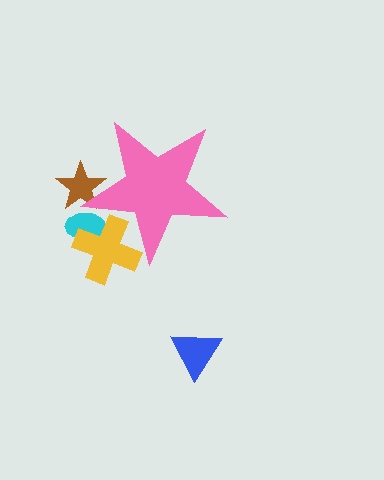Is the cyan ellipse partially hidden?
Yes, the cyan ellipse is partially hidden behind the pink star.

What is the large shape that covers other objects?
A pink star.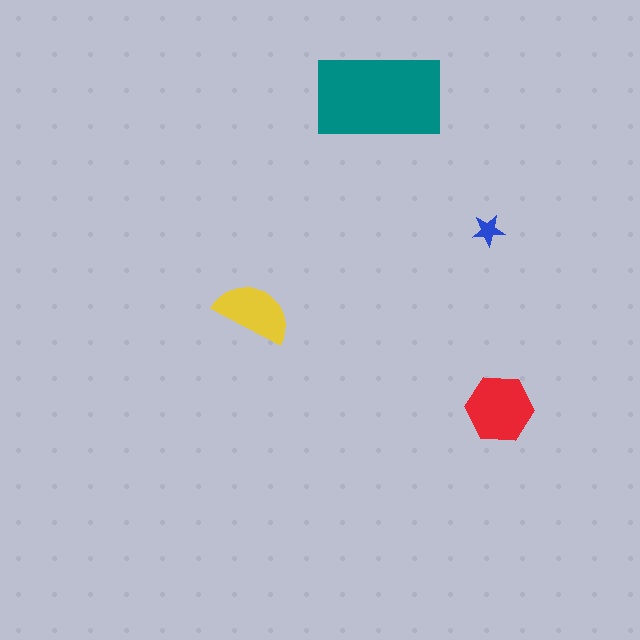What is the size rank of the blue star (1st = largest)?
4th.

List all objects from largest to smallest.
The teal rectangle, the red hexagon, the yellow semicircle, the blue star.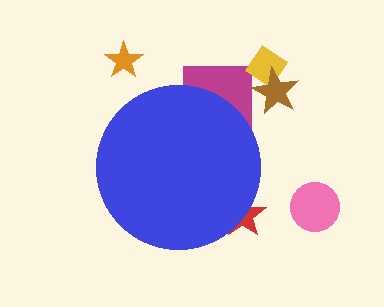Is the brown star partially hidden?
No, the brown star is fully visible.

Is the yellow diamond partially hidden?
No, the yellow diamond is fully visible.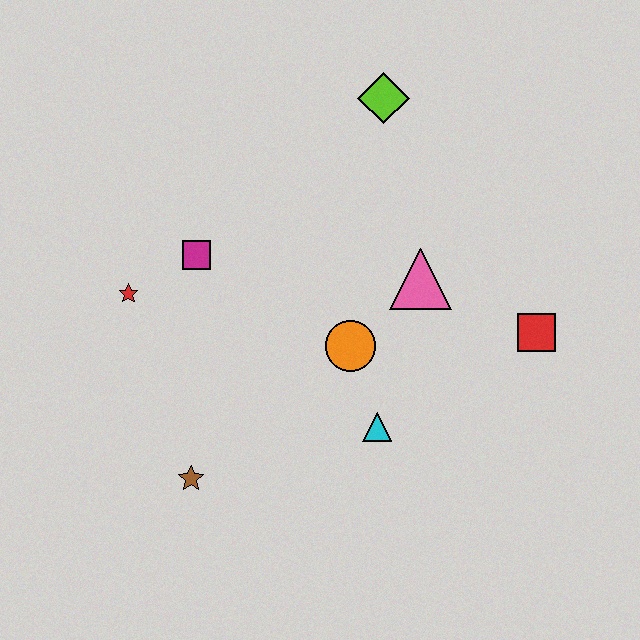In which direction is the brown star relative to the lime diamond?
The brown star is below the lime diamond.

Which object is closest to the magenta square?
The red star is closest to the magenta square.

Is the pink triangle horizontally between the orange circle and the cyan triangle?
No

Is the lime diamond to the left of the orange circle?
No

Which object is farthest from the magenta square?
The red square is farthest from the magenta square.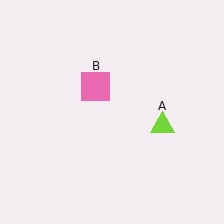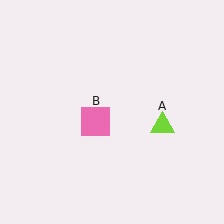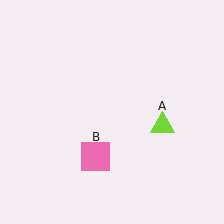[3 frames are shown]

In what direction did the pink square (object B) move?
The pink square (object B) moved down.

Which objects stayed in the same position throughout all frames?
Lime triangle (object A) remained stationary.